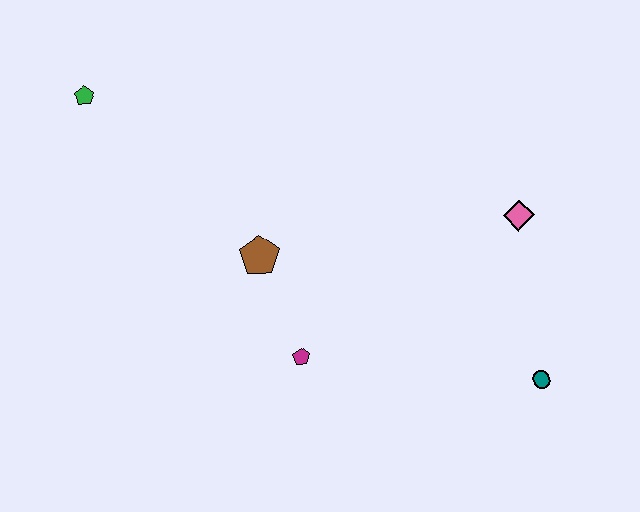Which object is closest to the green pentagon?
The brown pentagon is closest to the green pentagon.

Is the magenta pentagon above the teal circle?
Yes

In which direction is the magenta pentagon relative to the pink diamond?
The magenta pentagon is to the left of the pink diamond.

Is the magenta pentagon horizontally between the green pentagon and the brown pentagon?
No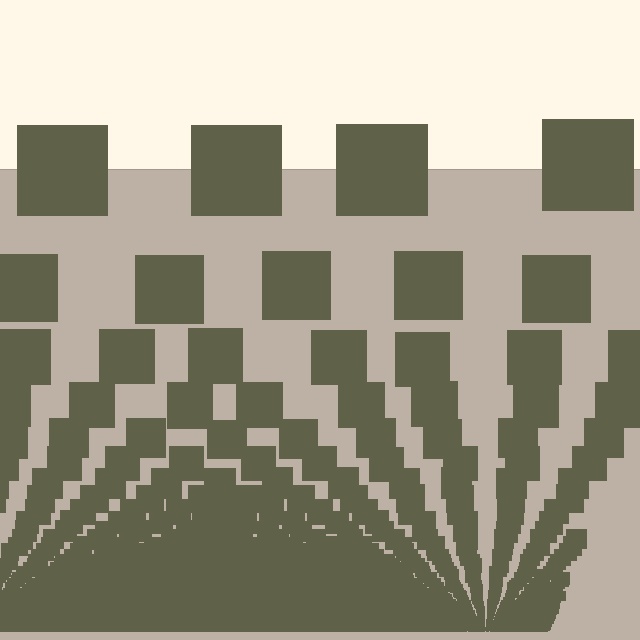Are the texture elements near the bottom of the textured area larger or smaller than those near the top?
Smaller. The gradient is inverted — elements near the bottom are smaller and denser.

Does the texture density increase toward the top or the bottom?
Density increases toward the bottom.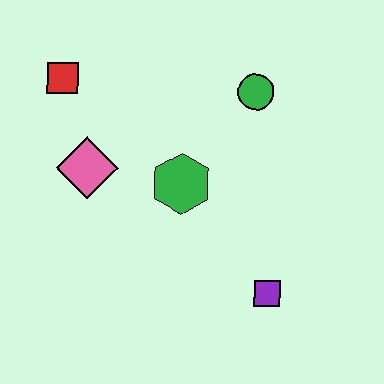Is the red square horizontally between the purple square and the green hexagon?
No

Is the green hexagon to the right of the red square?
Yes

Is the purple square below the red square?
Yes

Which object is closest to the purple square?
The green hexagon is closest to the purple square.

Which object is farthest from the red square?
The purple square is farthest from the red square.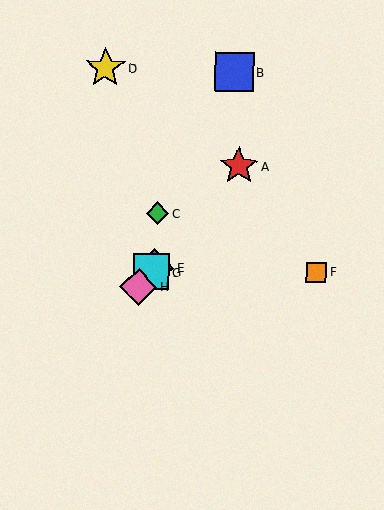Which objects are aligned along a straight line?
Objects A, E, G, H are aligned along a straight line.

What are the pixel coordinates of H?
Object H is at (138, 287).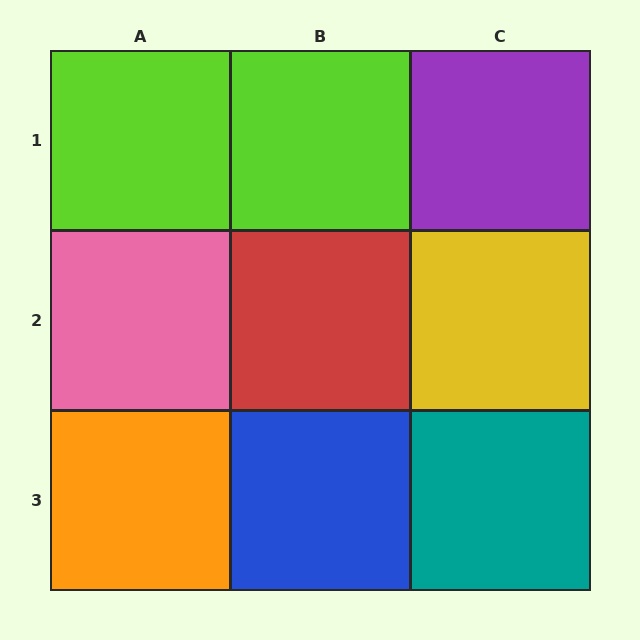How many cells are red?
1 cell is red.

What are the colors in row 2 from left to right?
Pink, red, yellow.